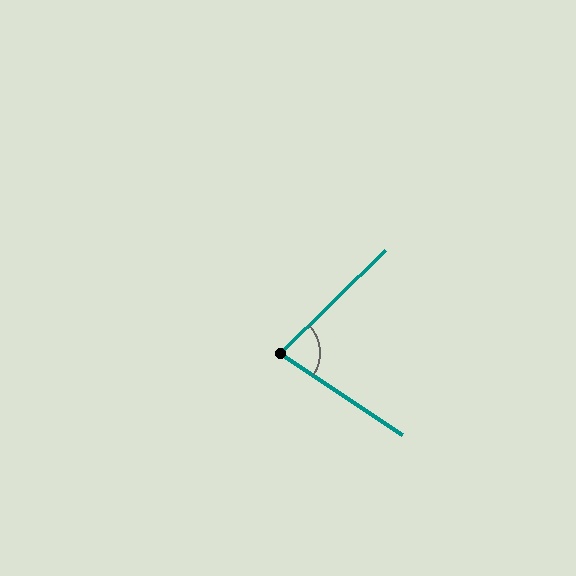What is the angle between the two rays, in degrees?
Approximately 78 degrees.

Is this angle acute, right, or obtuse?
It is acute.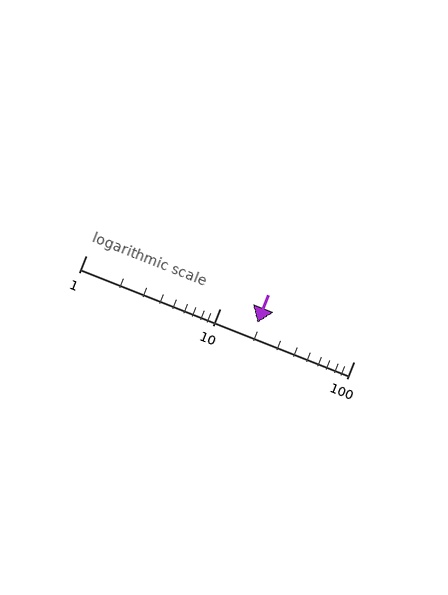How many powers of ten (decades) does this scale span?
The scale spans 2 decades, from 1 to 100.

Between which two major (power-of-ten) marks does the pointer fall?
The pointer is between 10 and 100.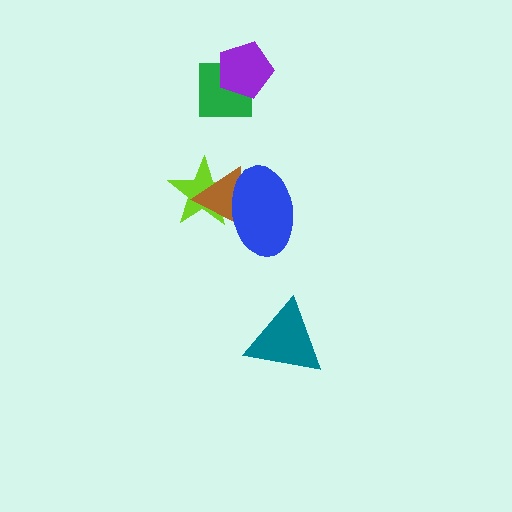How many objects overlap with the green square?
1 object overlaps with the green square.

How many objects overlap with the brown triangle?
2 objects overlap with the brown triangle.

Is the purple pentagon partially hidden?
No, no other shape covers it.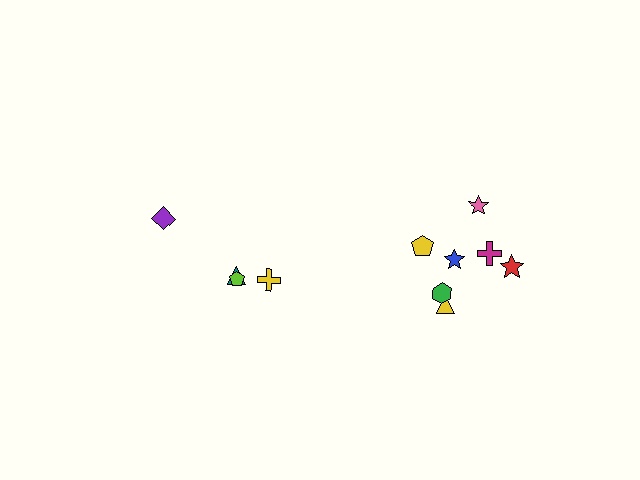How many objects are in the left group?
There are 4 objects.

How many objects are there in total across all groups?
There are 11 objects.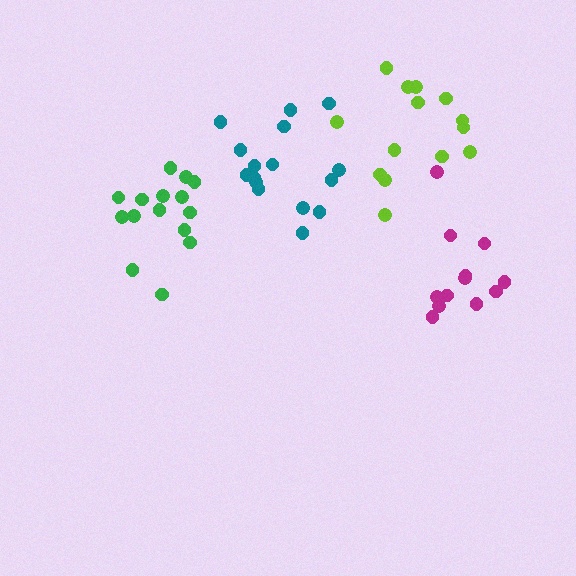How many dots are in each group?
Group 1: 16 dots, Group 2: 12 dots, Group 3: 15 dots, Group 4: 14 dots (57 total).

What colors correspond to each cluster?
The clusters are colored: teal, magenta, green, lime.